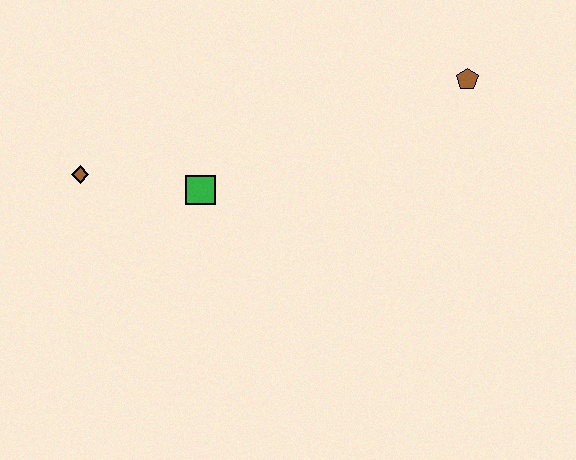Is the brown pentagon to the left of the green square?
No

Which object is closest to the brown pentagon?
The green square is closest to the brown pentagon.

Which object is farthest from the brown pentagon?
The brown diamond is farthest from the brown pentagon.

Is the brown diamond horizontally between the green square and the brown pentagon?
No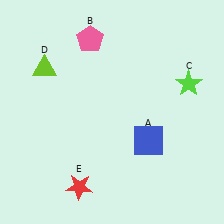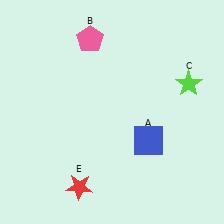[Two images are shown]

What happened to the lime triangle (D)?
The lime triangle (D) was removed in Image 2. It was in the top-left area of Image 1.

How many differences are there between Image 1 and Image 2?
There is 1 difference between the two images.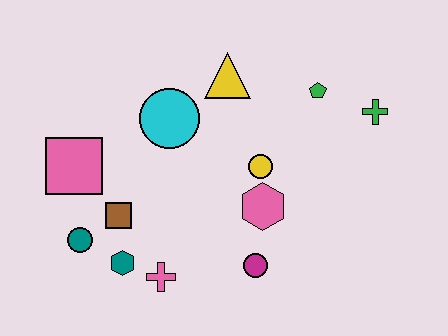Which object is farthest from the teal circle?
The green cross is farthest from the teal circle.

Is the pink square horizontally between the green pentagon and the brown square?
No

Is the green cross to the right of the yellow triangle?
Yes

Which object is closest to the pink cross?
The teal hexagon is closest to the pink cross.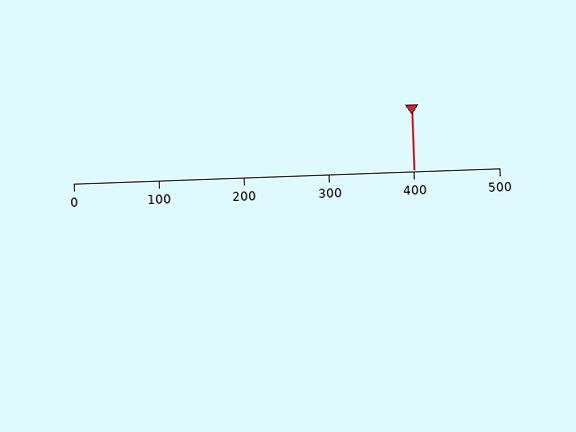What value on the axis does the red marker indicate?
The marker indicates approximately 400.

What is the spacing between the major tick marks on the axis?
The major ticks are spaced 100 apart.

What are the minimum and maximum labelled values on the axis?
The axis runs from 0 to 500.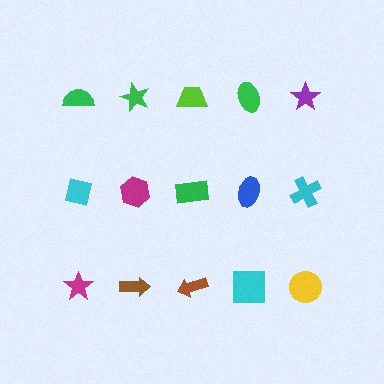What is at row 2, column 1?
A cyan square.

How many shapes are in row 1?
5 shapes.